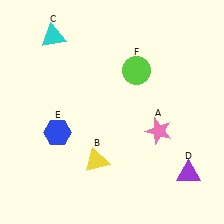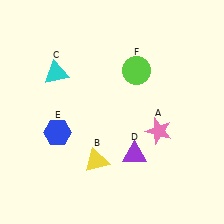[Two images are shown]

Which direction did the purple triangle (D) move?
The purple triangle (D) moved left.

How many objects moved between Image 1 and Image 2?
2 objects moved between the two images.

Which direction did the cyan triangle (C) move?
The cyan triangle (C) moved down.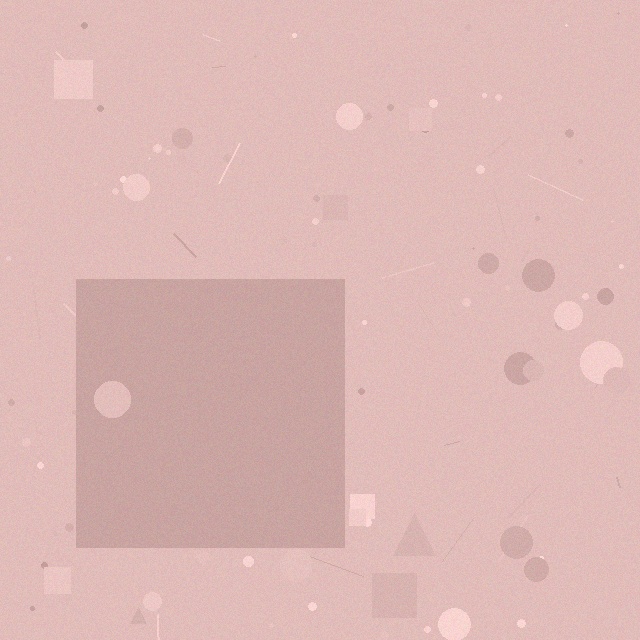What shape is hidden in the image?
A square is hidden in the image.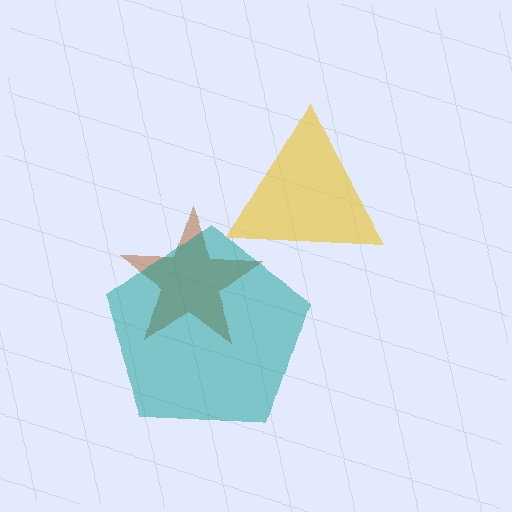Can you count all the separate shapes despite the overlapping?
Yes, there are 3 separate shapes.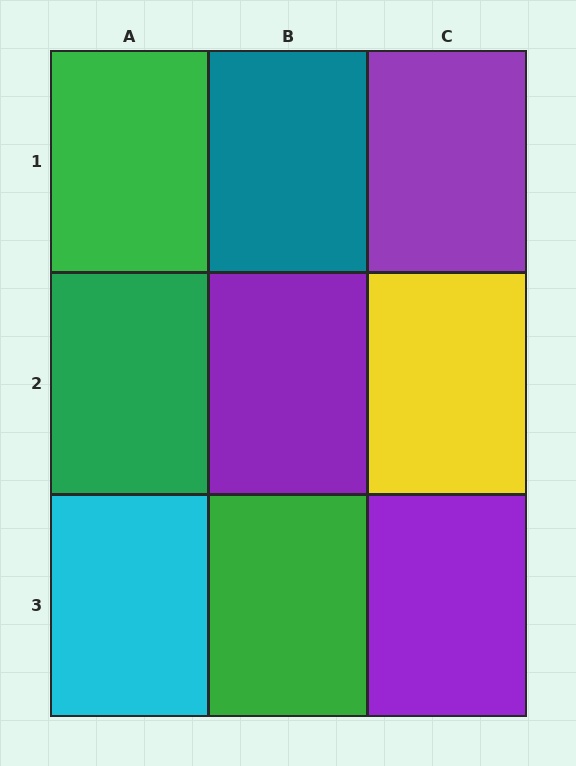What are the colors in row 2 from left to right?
Green, purple, yellow.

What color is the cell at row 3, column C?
Purple.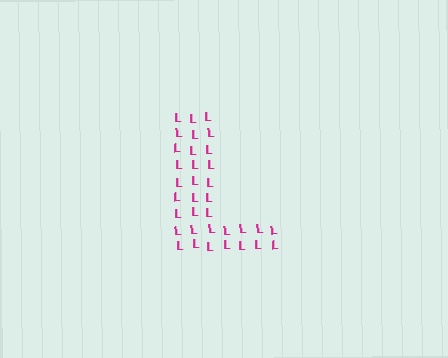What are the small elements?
The small elements are letter L's.